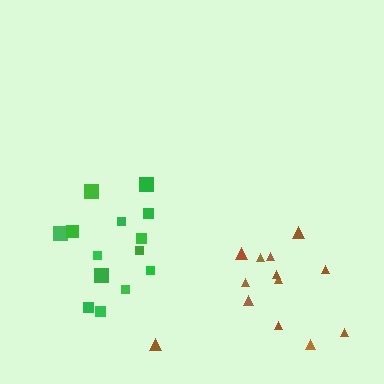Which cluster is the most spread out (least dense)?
Brown.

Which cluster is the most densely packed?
Green.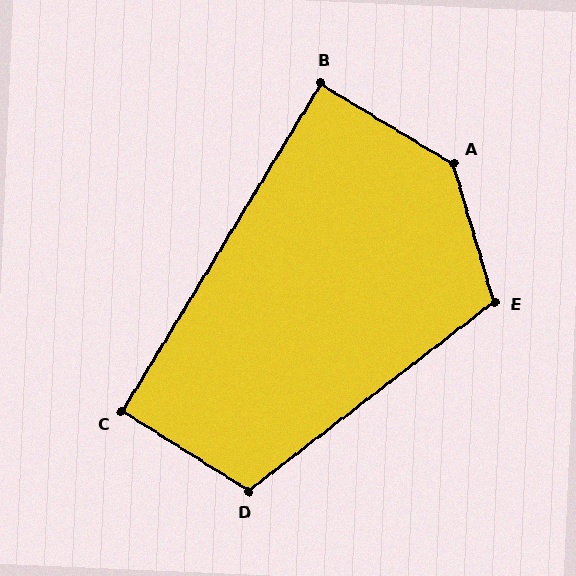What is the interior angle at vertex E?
Approximately 111 degrees (obtuse).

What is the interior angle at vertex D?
Approximately 110 degrees (obtuse).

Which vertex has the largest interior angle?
A, at approximately 137 degrees.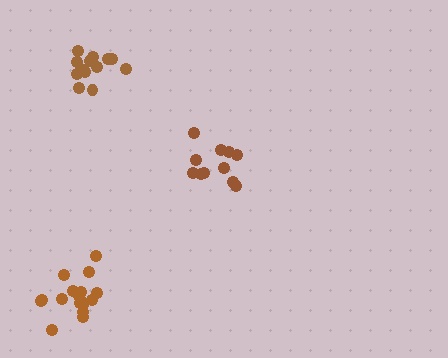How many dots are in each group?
Group 1: 16 dots, Group 2: 11 dots, Group 3: 13 dots (40 total).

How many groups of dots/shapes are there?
There are 3 groups.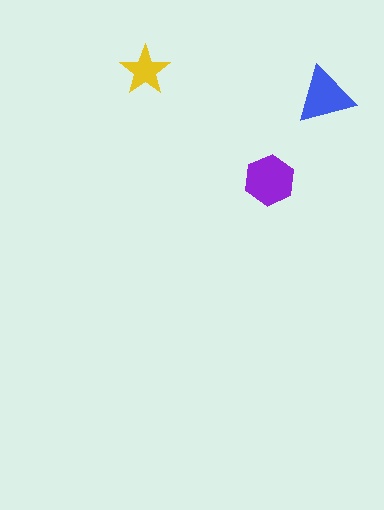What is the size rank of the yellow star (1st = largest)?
3rd.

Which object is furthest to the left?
The yellow star is leftmost.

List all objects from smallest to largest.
The yellow star, the blue triangle, the purple hexagon.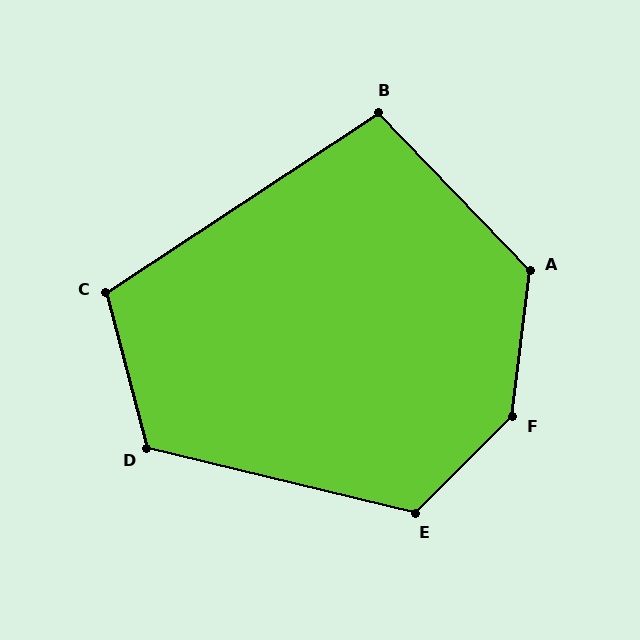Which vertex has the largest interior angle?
F, at approximately 141 degrees.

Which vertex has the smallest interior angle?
B, at approximately 100 degrees.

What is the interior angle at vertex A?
Approximately 129 degrees (obtuse).